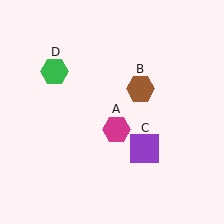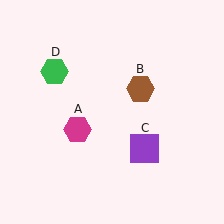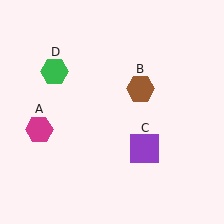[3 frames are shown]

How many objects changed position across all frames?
1 object changed position: magenta hexagon (object A).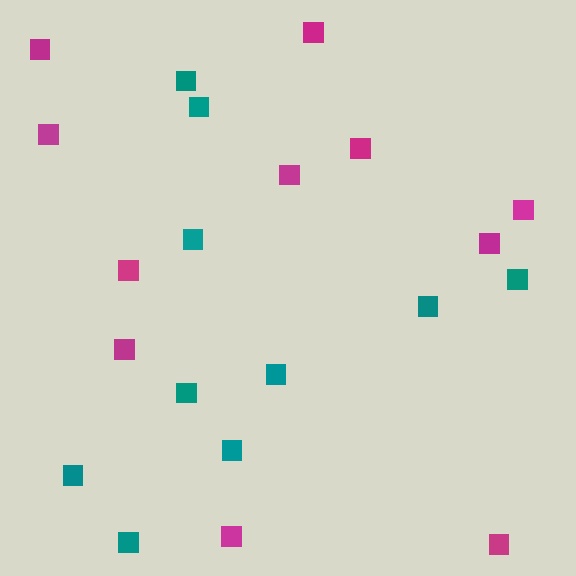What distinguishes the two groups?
There are 2 groups: one group of teal squares (10) and one group of magenta squares (11).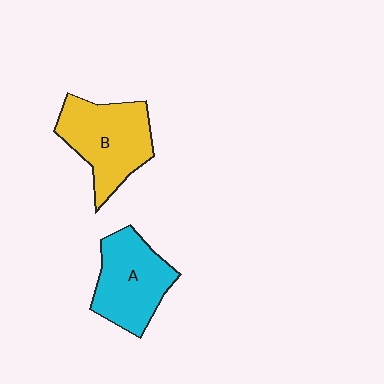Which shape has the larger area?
Shape B (yellow).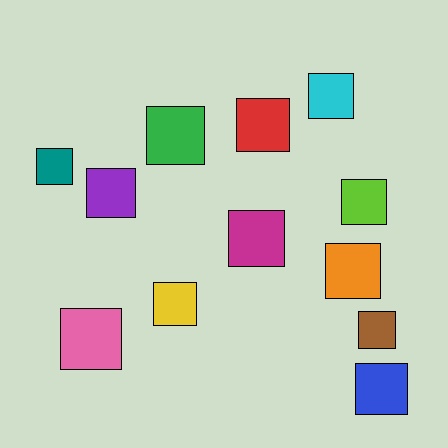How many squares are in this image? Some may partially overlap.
There are 12 squares.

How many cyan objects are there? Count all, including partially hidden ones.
There is 1 cyan object.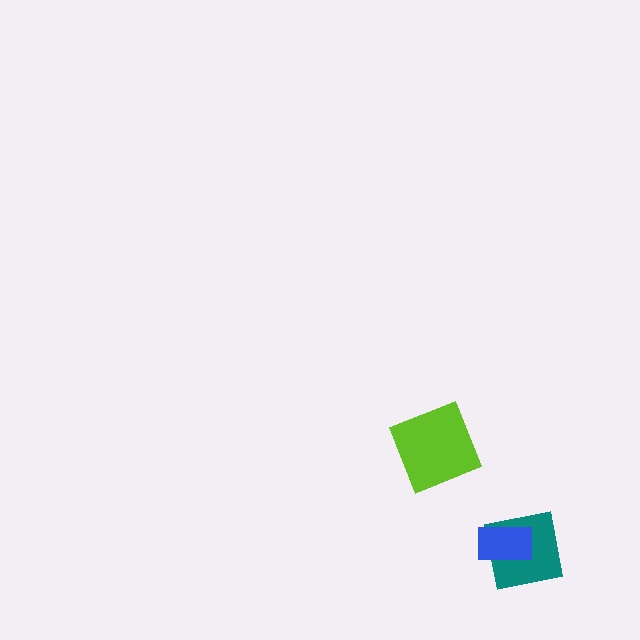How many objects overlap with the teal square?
1 object overlaps with the teal square.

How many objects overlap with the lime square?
0 objects overlap with the lime square.